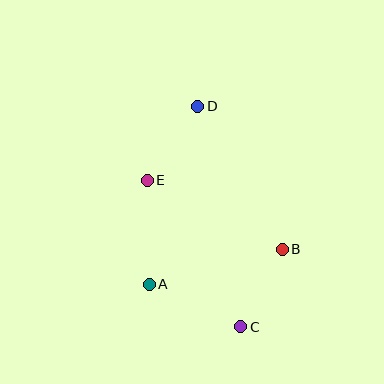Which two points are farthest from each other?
Points C and D are farthest from each other.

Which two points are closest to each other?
Points B and C are closest to each other.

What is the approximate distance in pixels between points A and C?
The distance between A and C is approximately 101 pixels.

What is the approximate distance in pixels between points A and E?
The distance between A and E is approximately 104 pixels.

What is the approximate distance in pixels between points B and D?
The distance between B and D is approximately 166 pixels.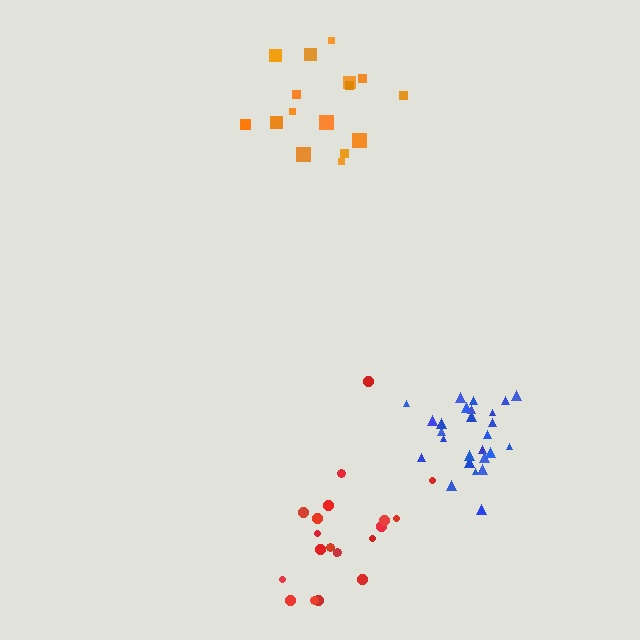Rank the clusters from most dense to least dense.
blue, orange, red.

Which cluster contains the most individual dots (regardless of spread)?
Blue (26).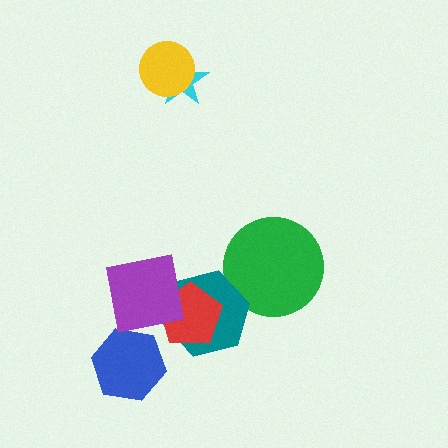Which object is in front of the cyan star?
The yellow circle is in front of the cyan star.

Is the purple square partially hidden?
No, no other shape covers it.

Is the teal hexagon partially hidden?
Yes, it is partially covered by another shape.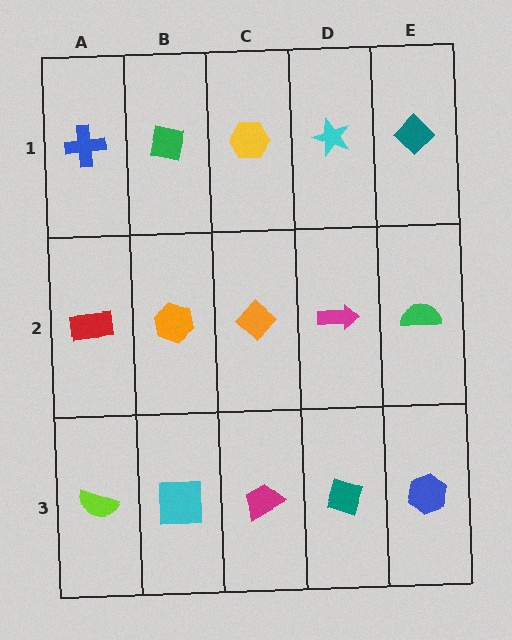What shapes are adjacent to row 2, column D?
A cyan star (row 1, column D), a teal diamond (row 3, column D), an orange diamond (row 2, column C), a green semicircle (row 2, column E).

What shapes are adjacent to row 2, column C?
A yellow hexagon (row 1, column C), a magenta trapezoid (row 3, column C), an orange hexagon (row 2, column B), a magenta arrow (row 2, column D).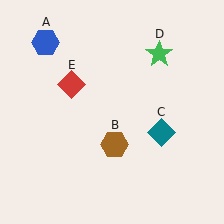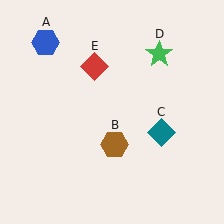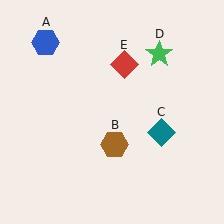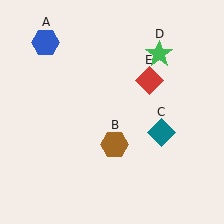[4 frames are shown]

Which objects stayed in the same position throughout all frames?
Blue hexagon (object A) and brown hexagon (object B) and teal diamond (object C) and green star (object D) remained stationary.